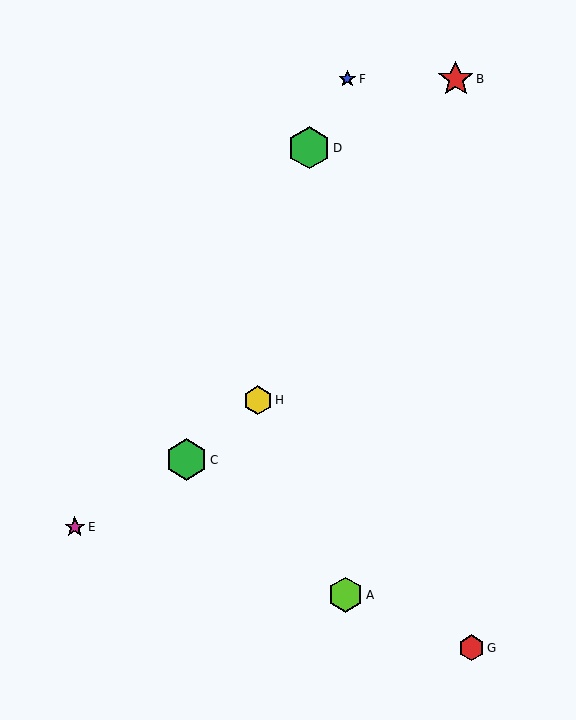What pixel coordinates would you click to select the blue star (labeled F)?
Click at (347, 79) to select the blue star F.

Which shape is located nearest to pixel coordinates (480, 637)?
The red hexagon (labeled G) at (471, 648) is nearest to that location.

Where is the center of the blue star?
The center of the blue star is at (347, 79).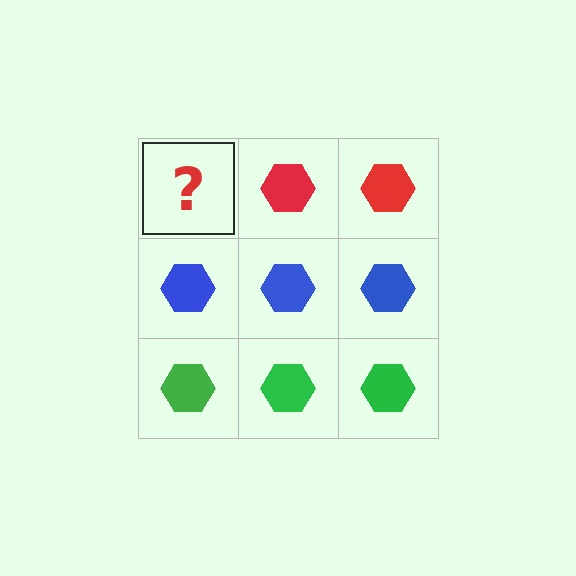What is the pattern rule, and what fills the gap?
The rule is that each row has a consistent color. The gap should be filled with a red hexagon.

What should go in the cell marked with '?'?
The missing cell should contain a red hexagon.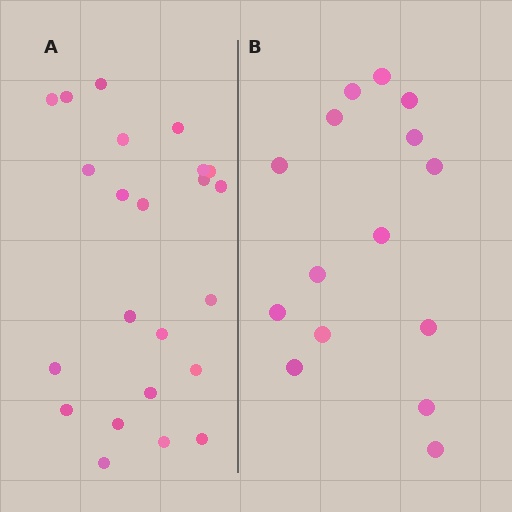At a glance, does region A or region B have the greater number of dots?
Region A (the left region) has more dots.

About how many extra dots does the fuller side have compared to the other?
Region A has roughly 8 or so more dots than region B.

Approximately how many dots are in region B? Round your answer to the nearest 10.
About 20 dots. (The exact count is 15, which rounds to 20.)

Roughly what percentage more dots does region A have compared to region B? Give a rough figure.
About 55% more.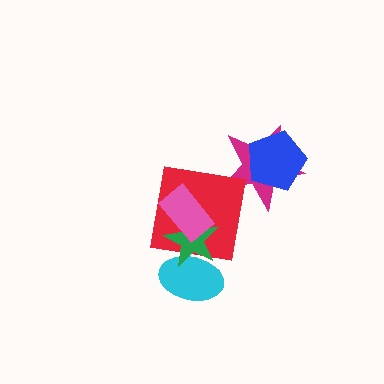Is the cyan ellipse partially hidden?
Yes, it is partially covered by another shape.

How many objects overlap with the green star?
3 objects overlap with the green star.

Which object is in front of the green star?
The pink rectangle is in front of the green star.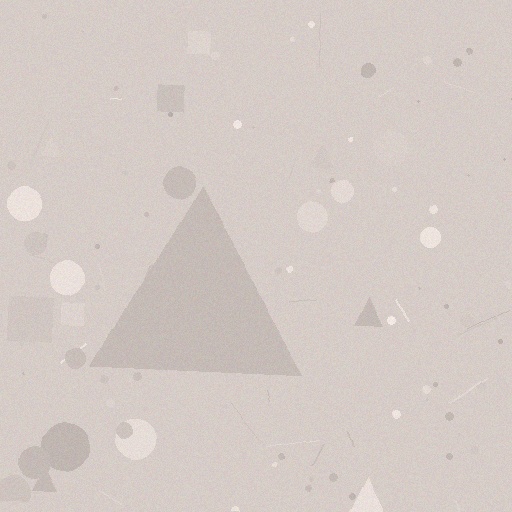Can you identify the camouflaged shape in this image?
The camouflaged shape is a triangle.